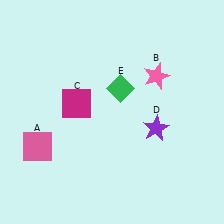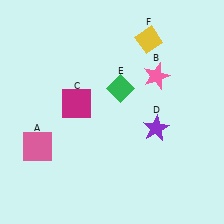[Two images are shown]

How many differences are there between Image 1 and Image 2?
There is 1 difference between the two images.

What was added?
A yellow diamond (F) was added in Image 2.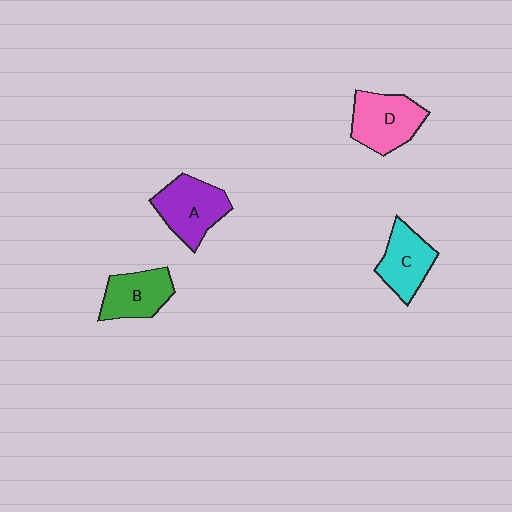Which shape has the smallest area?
Shape C (cyan).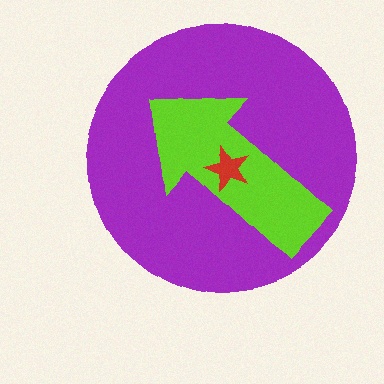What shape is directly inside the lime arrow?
The red star.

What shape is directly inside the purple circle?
The lime arrow.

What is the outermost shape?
The purple circle.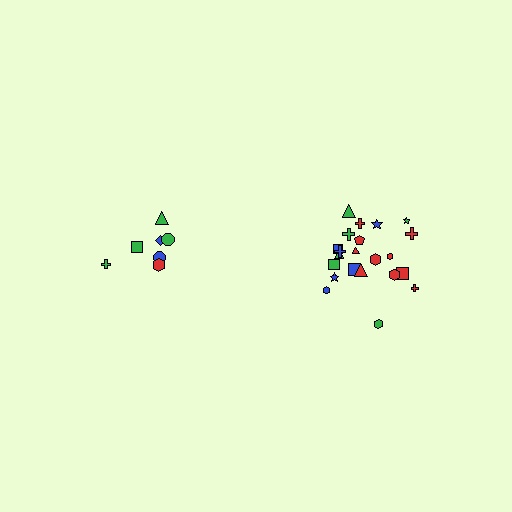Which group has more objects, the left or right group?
The right group.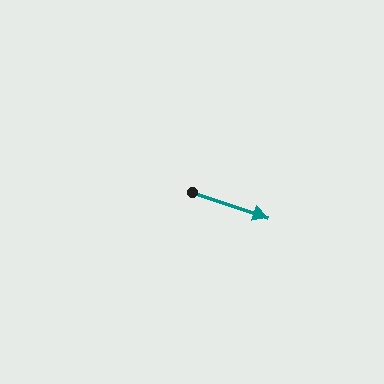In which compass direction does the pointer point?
East.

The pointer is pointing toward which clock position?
Roughly 4 o'clock.